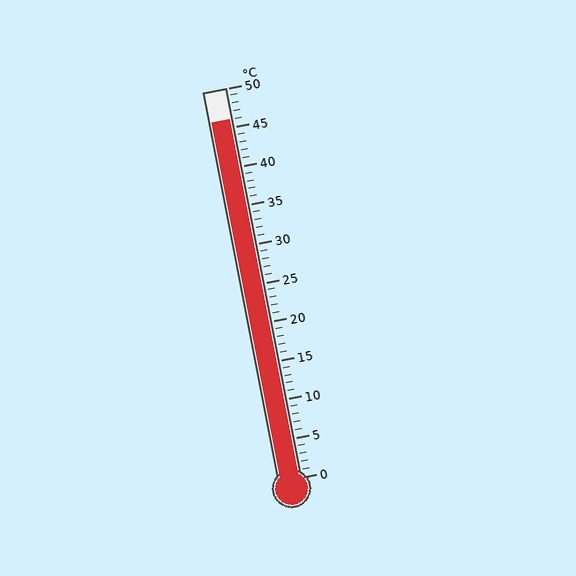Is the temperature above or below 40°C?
The temperature is above 40°C.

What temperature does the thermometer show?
The thermometer shows approximately 46°C.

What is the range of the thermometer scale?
The thermometer scale ranges from 0°C to 50°C.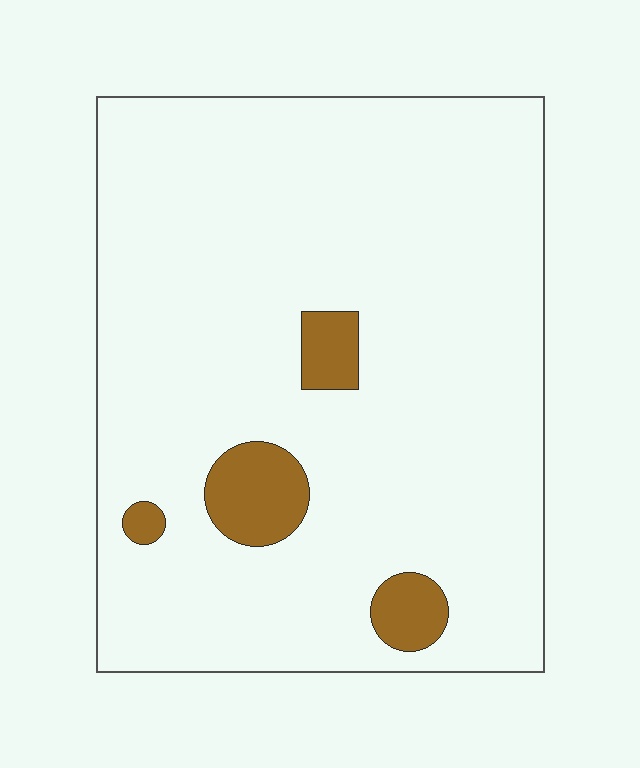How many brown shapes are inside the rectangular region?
4.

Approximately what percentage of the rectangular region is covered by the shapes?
Approximately 10%.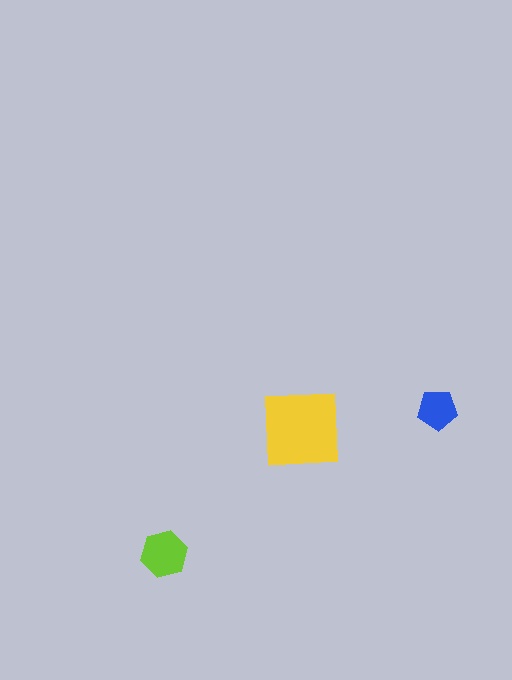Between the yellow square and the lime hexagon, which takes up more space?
The yellow square.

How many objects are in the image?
There are 3 objects in the image.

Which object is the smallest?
The blue pentagon.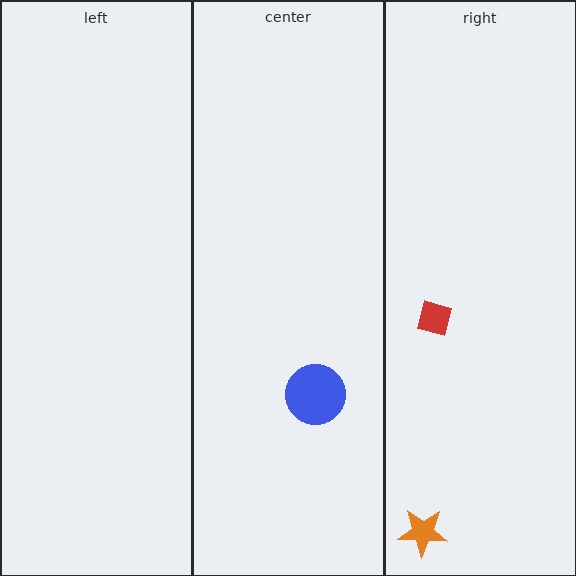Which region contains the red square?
The right region.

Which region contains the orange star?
The right region.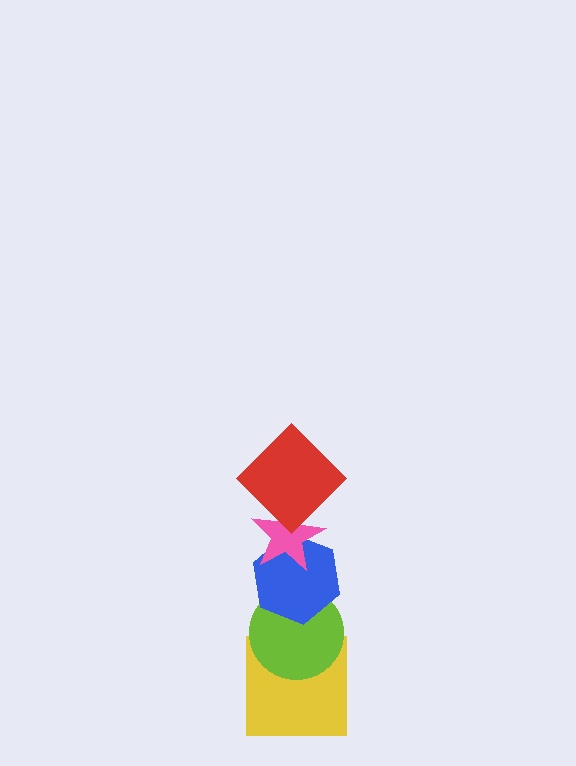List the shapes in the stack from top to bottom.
From top to bottom: the red diamond, the pink star, the blue hexagon, the lime circle, the yellow square.